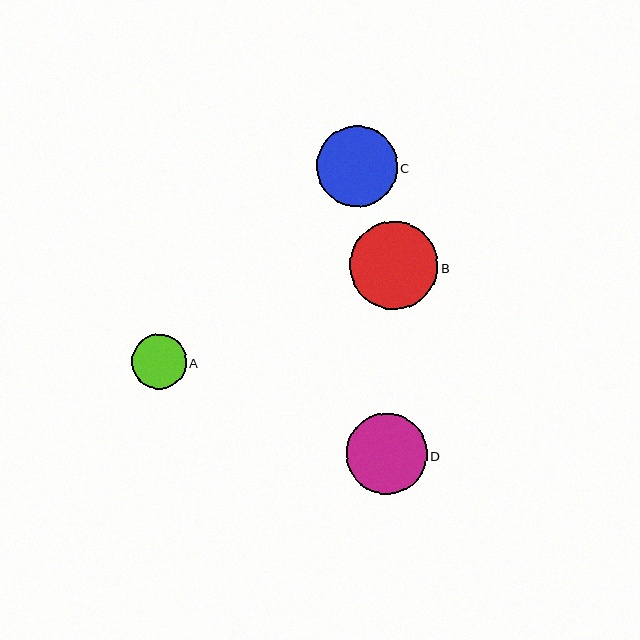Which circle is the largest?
Circle B is the largest with a size of approximately 88 pixels.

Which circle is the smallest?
Circle A is the smallest with a size of approximately 55 pixels.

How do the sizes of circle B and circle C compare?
Circle B and circle C are approximately the same size.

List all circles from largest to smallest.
From largest to smallest: B, D, C, A.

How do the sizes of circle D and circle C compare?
Circle D and circle C are approximately the same size.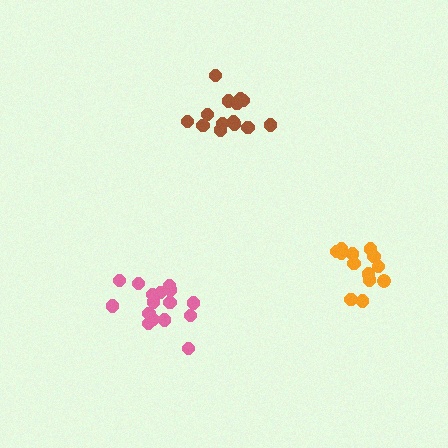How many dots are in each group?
Group 1: 14 dots, Group 2: 13 dots, Group 3: 16 dots (43 total).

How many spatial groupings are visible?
There are 3 spatial groupings.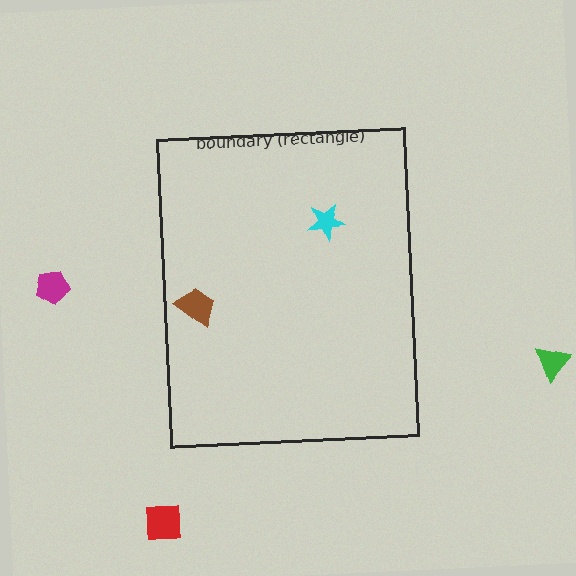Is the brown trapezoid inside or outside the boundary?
Inside.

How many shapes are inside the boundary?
2 inside, 3 outside.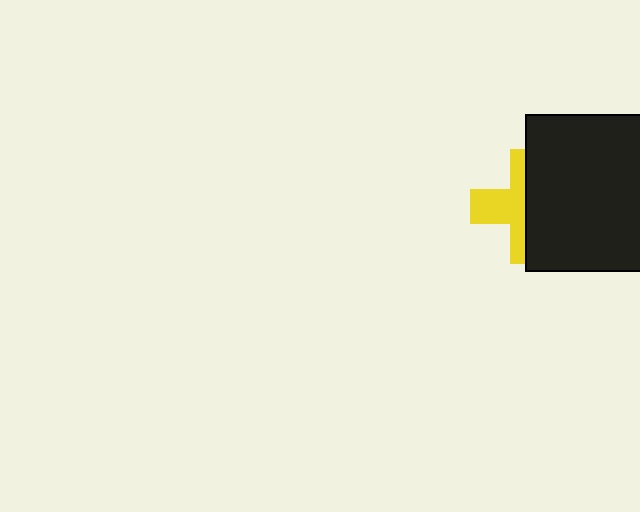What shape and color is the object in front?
The object in front is a black square.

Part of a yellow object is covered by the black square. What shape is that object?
It is a cross.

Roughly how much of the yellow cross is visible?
About half of it is visible (roughly 47%).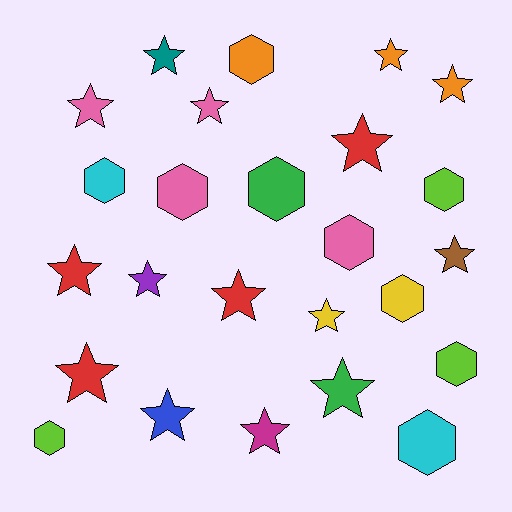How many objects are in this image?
There are 25 objects.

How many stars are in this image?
There are 15 stars.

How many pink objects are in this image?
There are 4 pink objects.